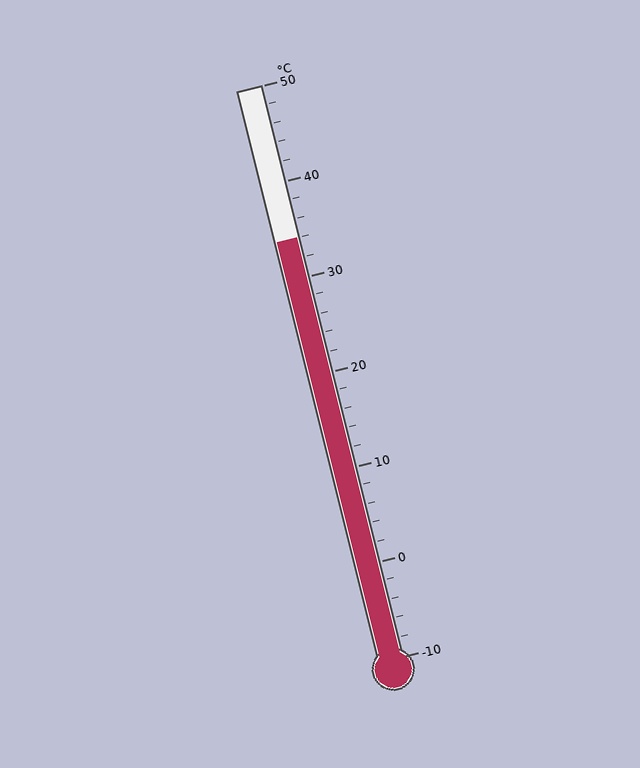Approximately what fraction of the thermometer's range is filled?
The thermometer is filled to approximately 75% of its range.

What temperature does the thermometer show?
The thermometer shows approximately 34°C.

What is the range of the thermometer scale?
The thermometer scale ranges from -10°C to 50°C.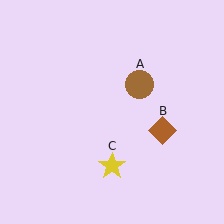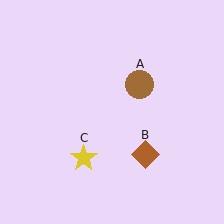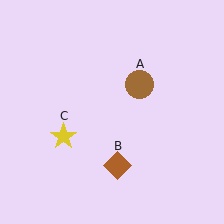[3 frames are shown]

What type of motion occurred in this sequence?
The brown diamond (object B), yellow star (object C) rotated clockwise around the center of the scene.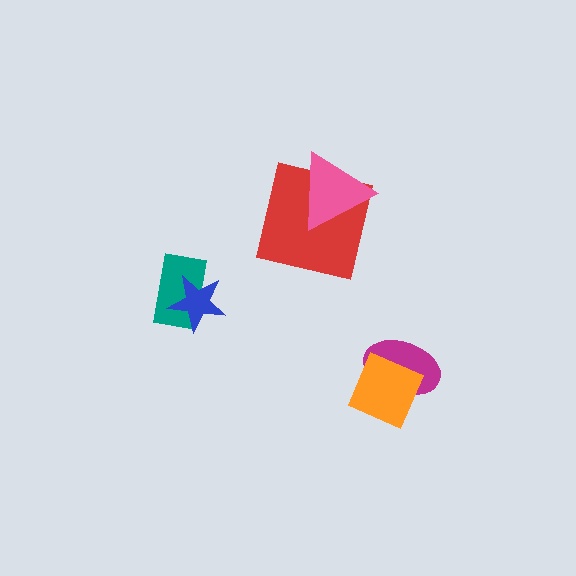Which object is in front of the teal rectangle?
The blue star is in front of the teal rectangle.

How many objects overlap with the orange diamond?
1 object overlaps with the orange diamond.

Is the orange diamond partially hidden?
No, no other shape covers it.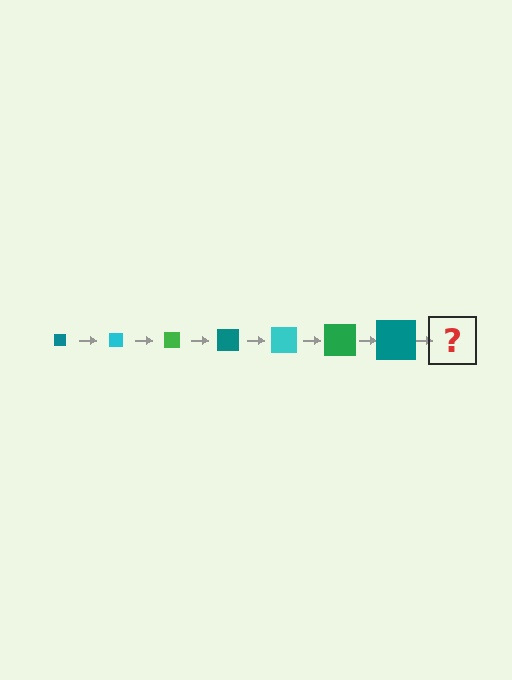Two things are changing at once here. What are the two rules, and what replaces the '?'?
The two rules are that the square grows larger each step and the color cycles through teal, cyan, and green. The '?' should be a cyan square, larger than the previous one.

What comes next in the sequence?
The next element should be a cyan square, larger than the previous one.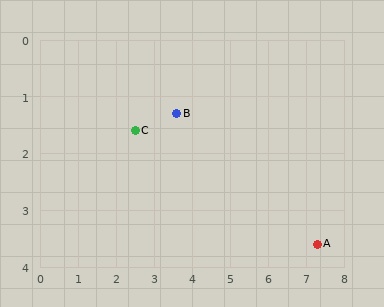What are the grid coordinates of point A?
Point A is at approximately (7.3, 3.6).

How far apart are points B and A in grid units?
Points B and A are about 4.4 grid units apart.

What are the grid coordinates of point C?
Point C is at approximately (2.5, 1.6).